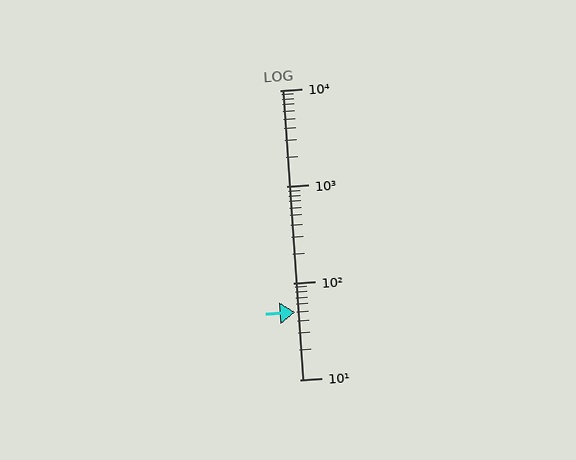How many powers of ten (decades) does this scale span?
The scale spans 3 decades, from 10 to 10000.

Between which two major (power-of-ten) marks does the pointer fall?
The pointer is between 10 and 100.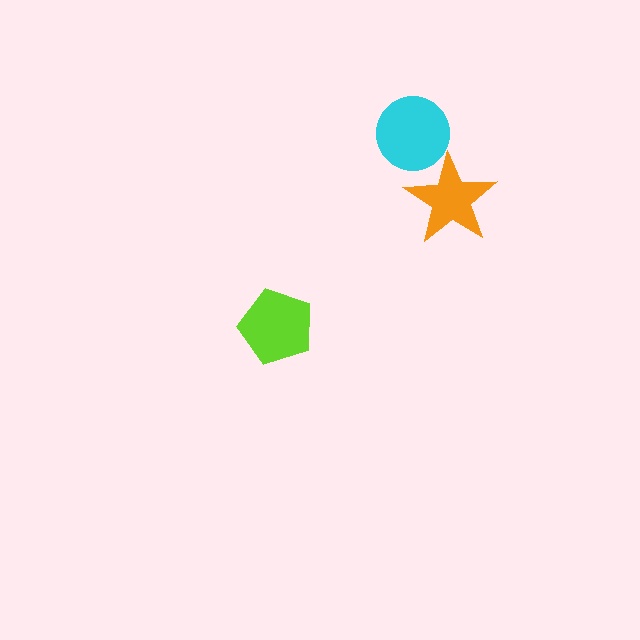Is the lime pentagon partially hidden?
No, no other shape covers it.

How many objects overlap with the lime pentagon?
0 objects overlap with the lime pentagon.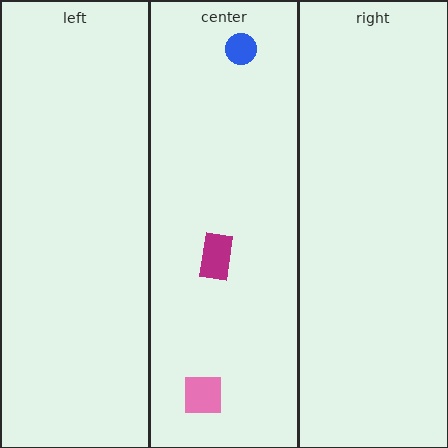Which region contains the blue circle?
The center region.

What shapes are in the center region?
The blue circle, the magenta rectangle, the pink square.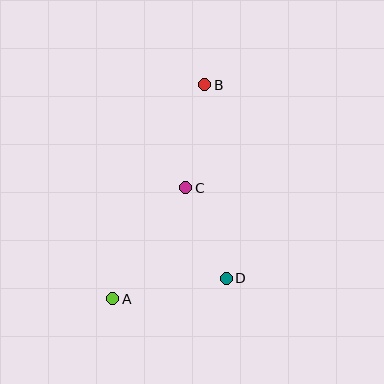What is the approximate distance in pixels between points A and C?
The distance between A and C is approximately 133 pixels.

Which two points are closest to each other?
Points C and D are closest to each other.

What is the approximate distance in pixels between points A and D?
The distance between A and D is approximately 115 pixels.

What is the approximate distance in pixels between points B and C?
The distance between B and C is approximately 105 pixels.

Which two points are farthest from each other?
Points A and B are farthest from each other.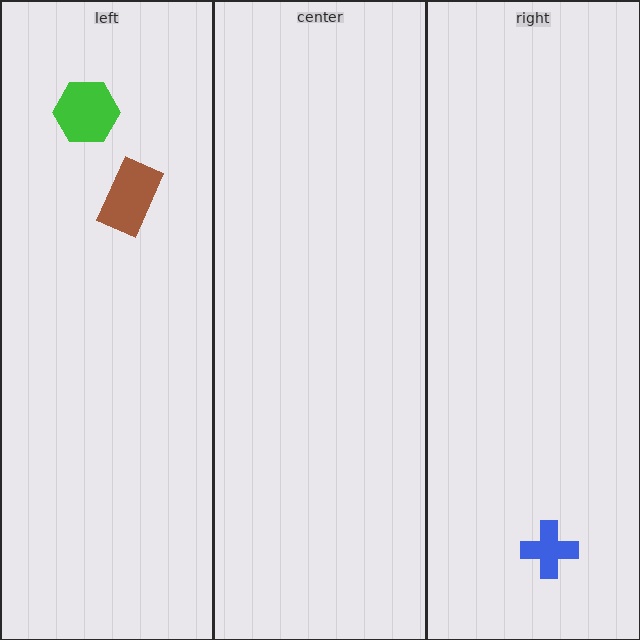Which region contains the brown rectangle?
The left region.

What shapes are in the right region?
The blue cross.